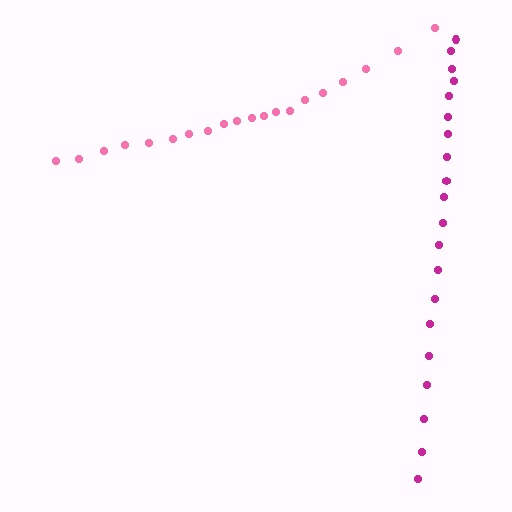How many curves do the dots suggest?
There are 2 distinct paths.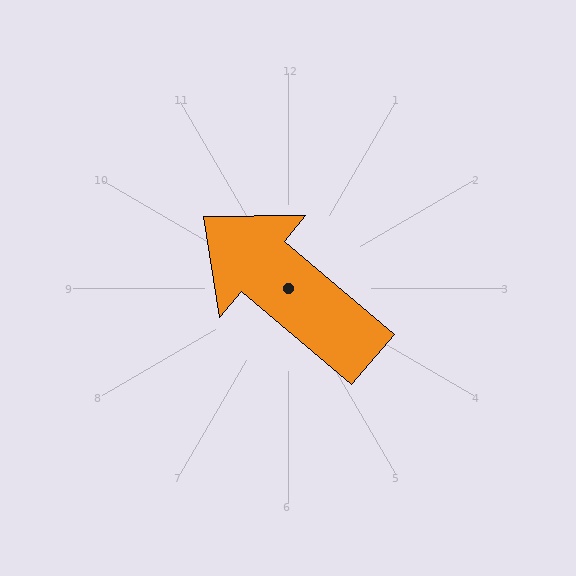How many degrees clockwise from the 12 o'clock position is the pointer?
Approximately 310 degrees.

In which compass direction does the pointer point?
Northwest.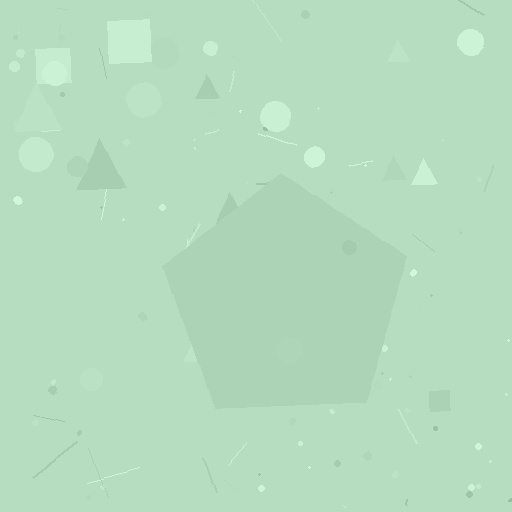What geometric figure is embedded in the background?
A pentagon is embedded in the background.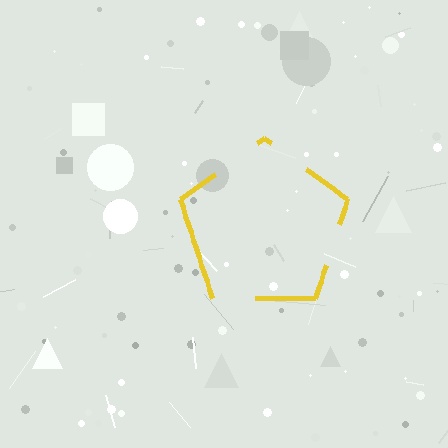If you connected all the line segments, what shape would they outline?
They would outline a pentagon.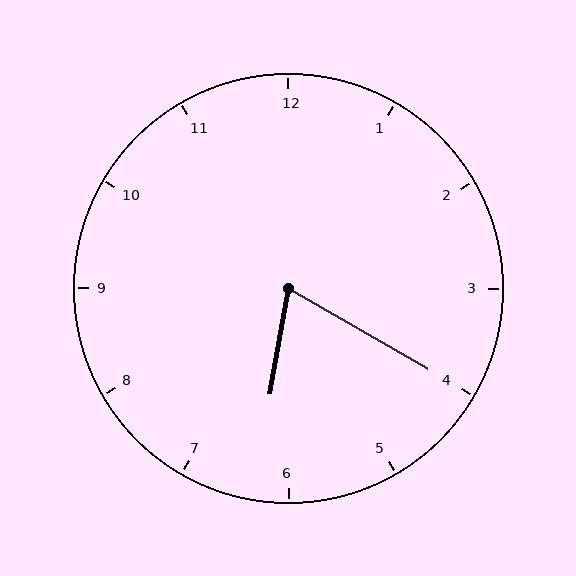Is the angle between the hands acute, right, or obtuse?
It is acute.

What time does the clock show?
6:20.